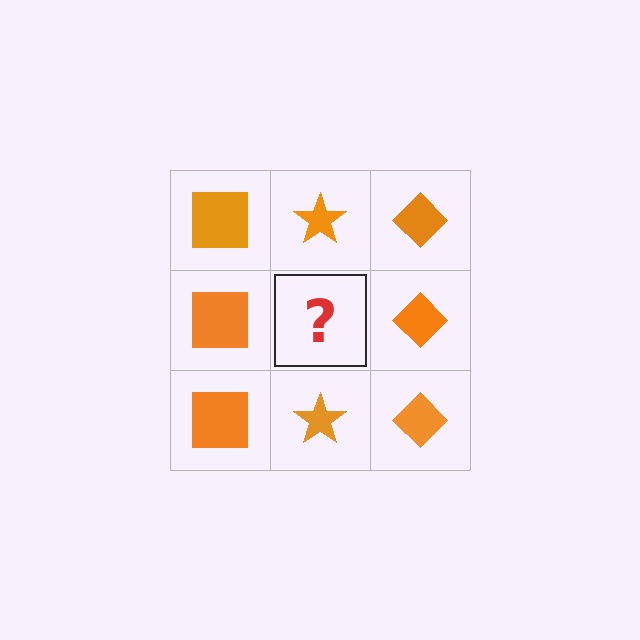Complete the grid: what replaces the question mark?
The question mark should be replaced with an orange star.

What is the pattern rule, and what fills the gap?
The rule is that each column has a consistent shape. The gap should be filled with an orange star.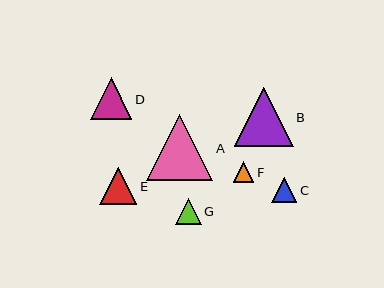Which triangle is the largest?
Triangle A is the largest with a size of approximately 66 pixels.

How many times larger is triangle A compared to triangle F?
Triangle A is approximately 3.2 times the size of triangle F.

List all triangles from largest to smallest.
From largest to smallest: A, B, D, E, G, C, F.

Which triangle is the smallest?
Triangle F is the smallest with a size of approximately 21 pixels.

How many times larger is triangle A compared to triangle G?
Triangle A is approximately 2.5 times the size of triangle G.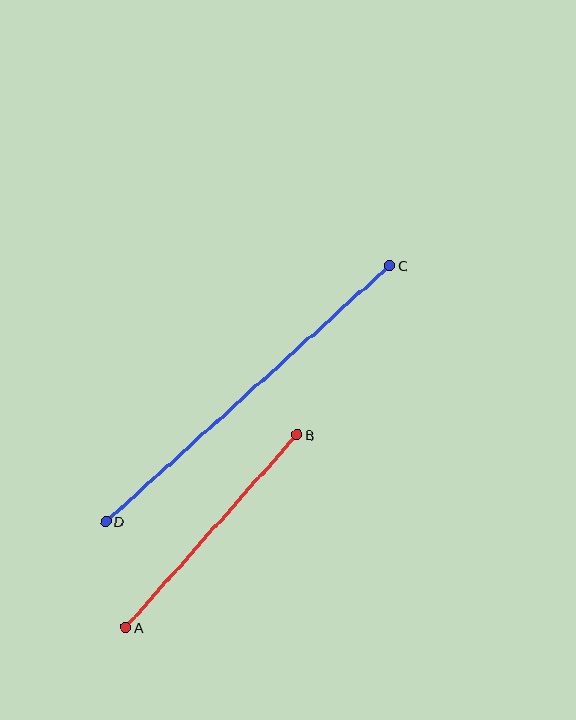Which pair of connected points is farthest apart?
Points C and D are farthest apart.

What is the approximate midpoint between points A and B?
The midpoint is at approximately (212, 531) pixels.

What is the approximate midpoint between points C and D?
The midpoint is at approximately (248, 394) pixels.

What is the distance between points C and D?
The distance is approximately 382 pixels.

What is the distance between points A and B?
The distance is approximately 258 pixels.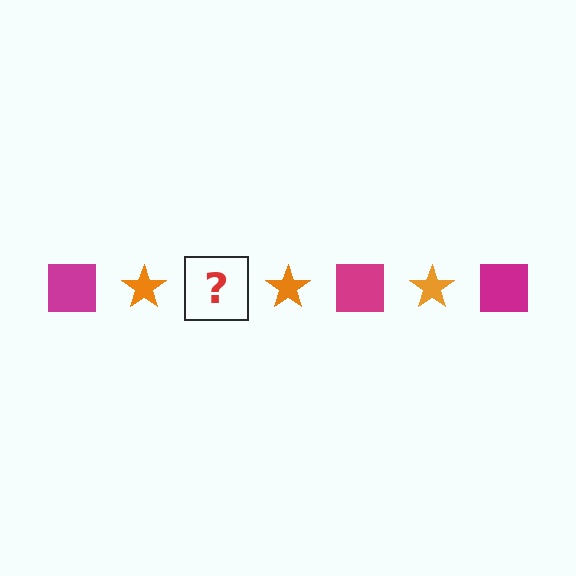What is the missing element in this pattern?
The missing element is a magenta square.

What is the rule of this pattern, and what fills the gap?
The rule is that the pattern alternates between magenta square and orange star. The gap should be filled with a magenta square.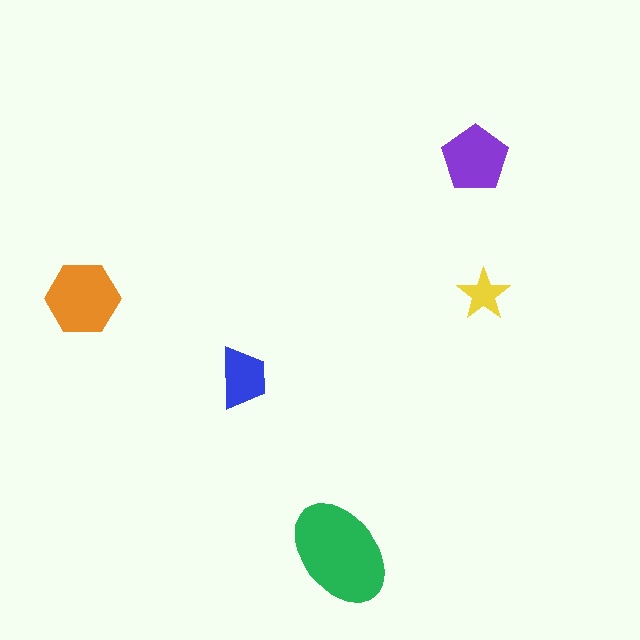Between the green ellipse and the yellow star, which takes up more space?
The green ellipse.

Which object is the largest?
The green ellipse.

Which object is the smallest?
The yellow star.